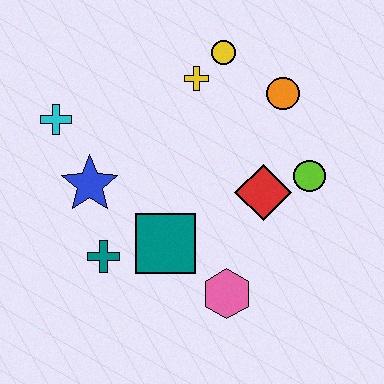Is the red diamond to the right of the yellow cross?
Yes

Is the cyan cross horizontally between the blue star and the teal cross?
No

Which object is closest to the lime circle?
The red diamond is closest to the lime circle.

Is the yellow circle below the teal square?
No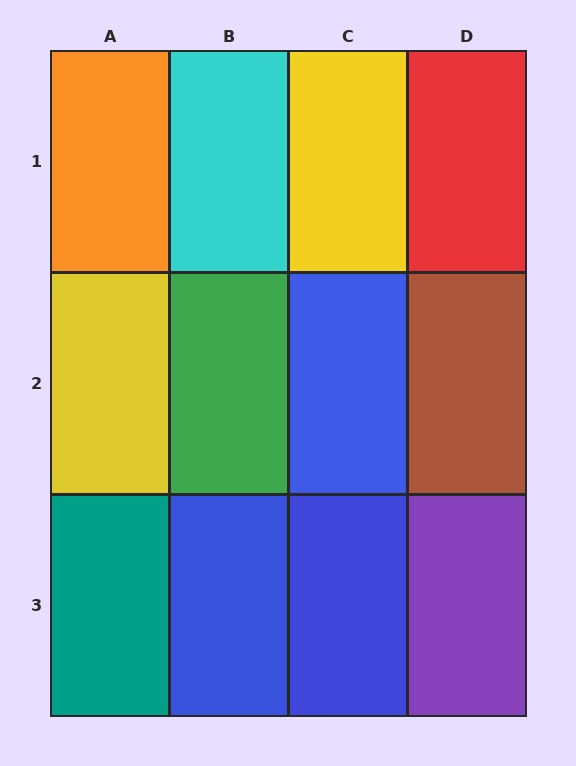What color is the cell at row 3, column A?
Teal.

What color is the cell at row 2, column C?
Blue.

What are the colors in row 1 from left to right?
Orange, cyan, yellow, red.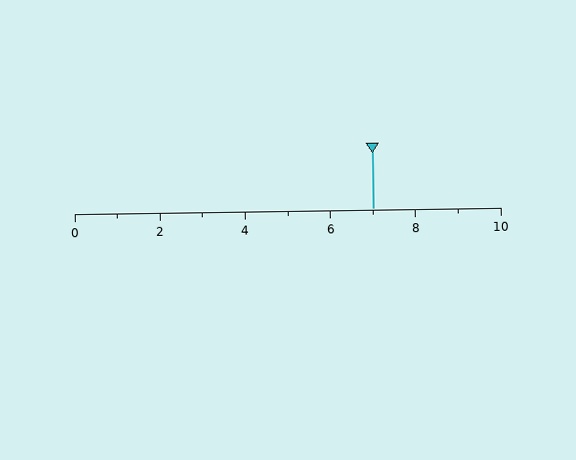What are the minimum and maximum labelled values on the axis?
The axis runs from 0 to 10.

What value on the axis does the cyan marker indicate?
The marker indicates approximately 7.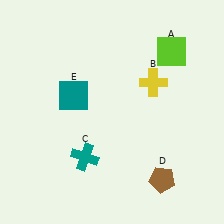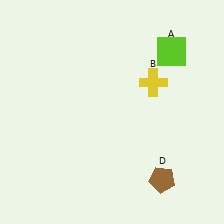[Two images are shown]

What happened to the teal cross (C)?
The teal cross (C) was removed in Image 2. It was in the bottom-left area of Image 1.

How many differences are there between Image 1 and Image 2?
There are 2 differences between the two images.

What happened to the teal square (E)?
The teal square (E) was removed in Image 2. It was in the top-left area of Image 1.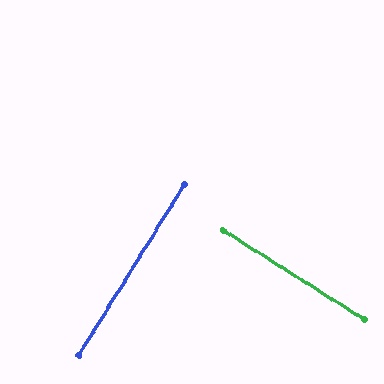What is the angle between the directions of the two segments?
Approximately 90 degrees.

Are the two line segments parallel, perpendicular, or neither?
Perpendicular — they meet at approximately 90°.